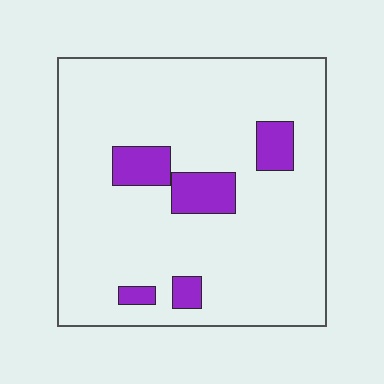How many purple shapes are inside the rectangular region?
5.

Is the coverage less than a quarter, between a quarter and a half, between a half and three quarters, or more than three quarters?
Less than a quarter.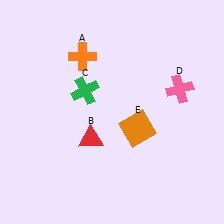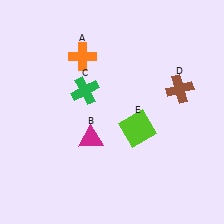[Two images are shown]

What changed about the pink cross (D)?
In Image 1, D is pink. In Image 2, it changed to brown.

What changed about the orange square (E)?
In Image 1, E is orange. In Image 2, it changed to lime.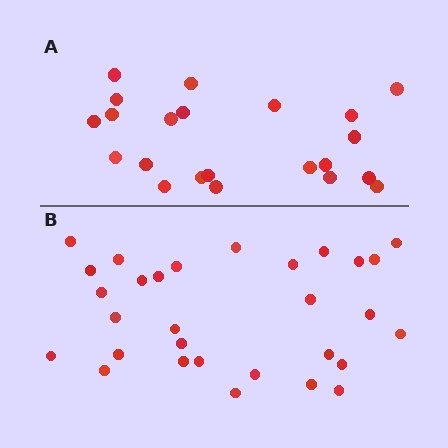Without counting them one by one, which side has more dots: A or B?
Region B (the bottom region) has more dots.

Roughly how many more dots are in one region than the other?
Region B has roughly 8 or so more dots than region A.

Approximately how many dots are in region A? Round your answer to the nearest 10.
About 20 dots. (The exact count is 22, which rounds to 20.)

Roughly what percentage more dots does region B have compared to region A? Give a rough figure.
About 35% more.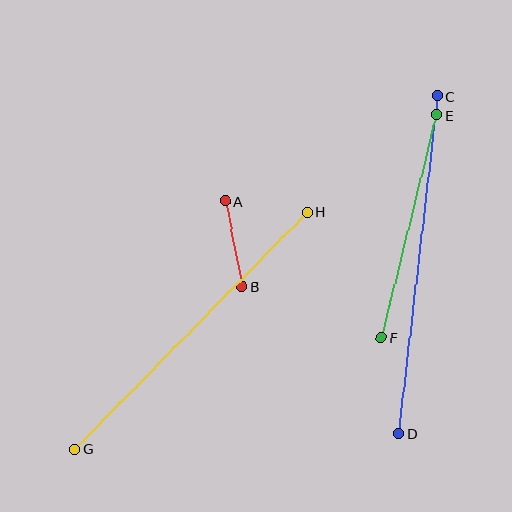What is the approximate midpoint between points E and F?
The midpoint is at approximately (409, 226) pixels.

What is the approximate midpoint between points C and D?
The midpoint is at approximately (418, 265) pixels.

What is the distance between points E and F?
The distance is approximately 229 pixels.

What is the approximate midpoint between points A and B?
The midpoint is at approximately (234, 244) pixels.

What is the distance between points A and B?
The distance is approximately 87 pixels.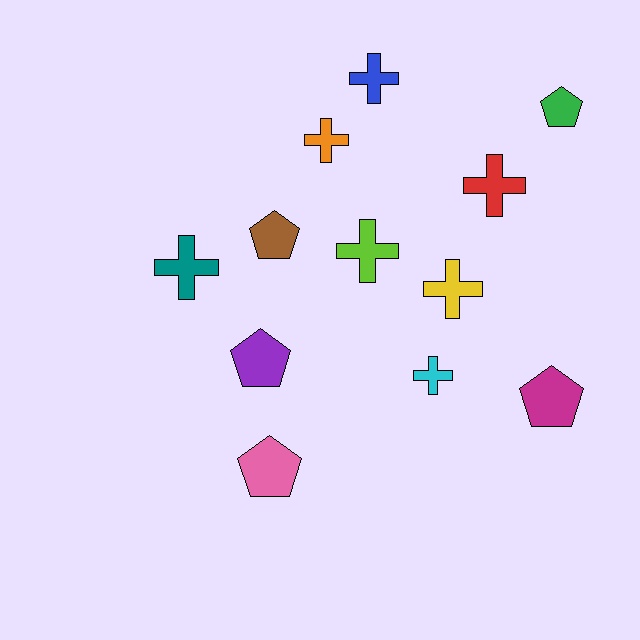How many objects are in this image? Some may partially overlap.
There are 12 objects.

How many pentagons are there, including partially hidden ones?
There are 5 pentagons.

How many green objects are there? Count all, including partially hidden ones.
There is 1 green object.